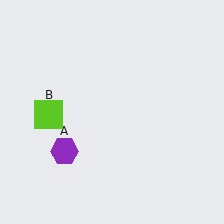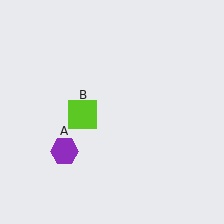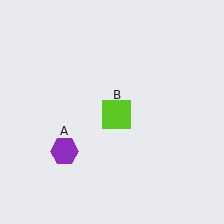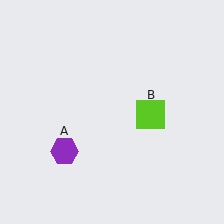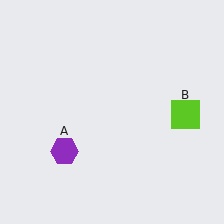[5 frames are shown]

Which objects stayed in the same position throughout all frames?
Purple hexagon (object A) remained stationary.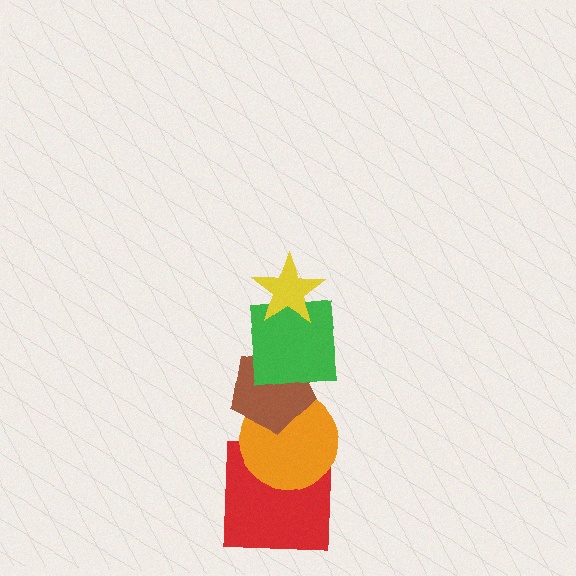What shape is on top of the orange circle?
The brown pentagon is on top of the orange circle.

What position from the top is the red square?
The red square is 5th from the top.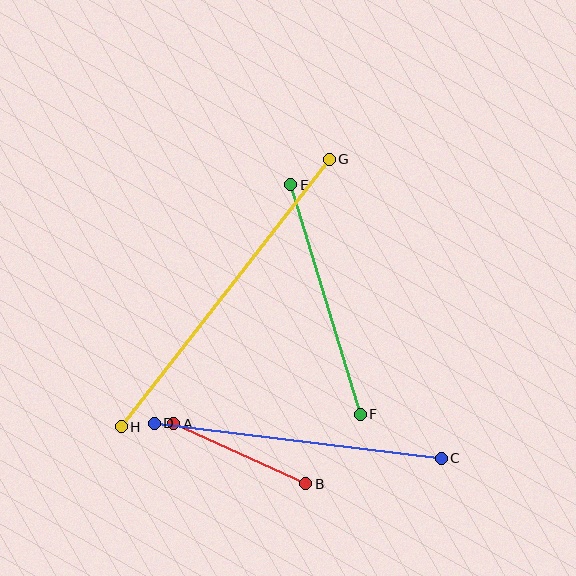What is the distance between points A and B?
The distance is approximately 145 pixels.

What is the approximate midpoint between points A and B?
The midpoint is at approximately (240, 454) pixels.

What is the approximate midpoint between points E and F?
The midpoint is at approximately (326, 299) pixels.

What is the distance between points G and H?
The distance is approximately 339 pixels.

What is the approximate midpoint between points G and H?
The midpoint is at approximately (225, 293) pixels.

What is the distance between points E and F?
The distance is approximately 240 pixels.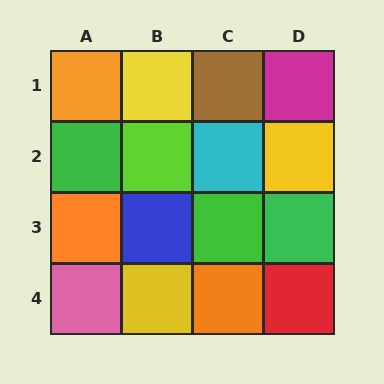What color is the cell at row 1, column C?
Brown.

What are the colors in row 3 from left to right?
Orange, blue, green, green.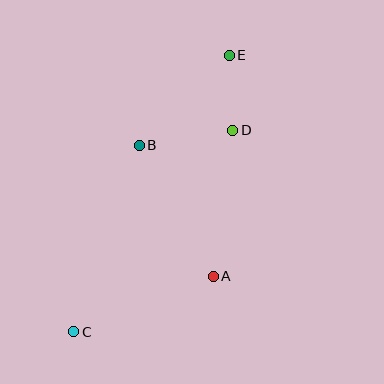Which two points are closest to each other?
Points D and E are closest to each other.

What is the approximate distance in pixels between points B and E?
The distance between B and E is approximately 127 pixels.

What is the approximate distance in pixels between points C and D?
The distance between C and D is approximately 257 pixels.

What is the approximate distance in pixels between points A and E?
The distance between A and E is approximately 221 pixels.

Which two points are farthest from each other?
Points C and E are farthest from each other.